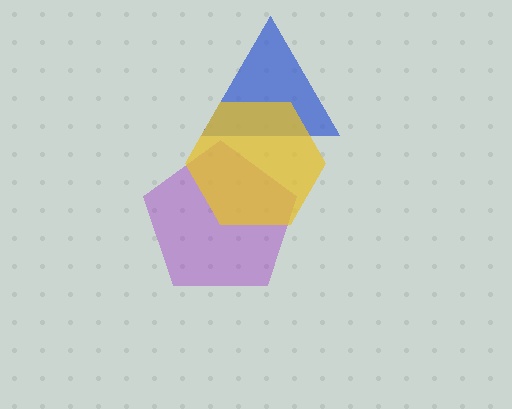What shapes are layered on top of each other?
The layered shapes are: a blue triangle, a purple pentagon, a yellow hexagon.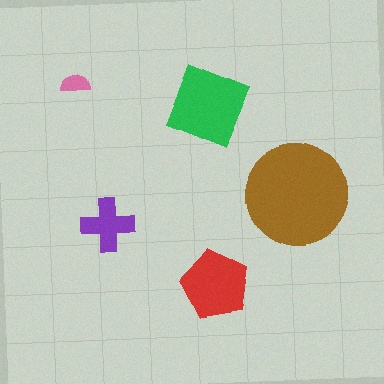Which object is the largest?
The brown circle.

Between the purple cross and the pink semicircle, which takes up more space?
The purple cross.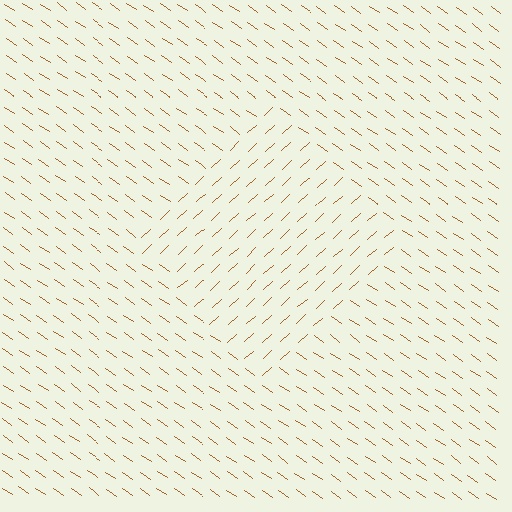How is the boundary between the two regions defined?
The boundary is defined purely by a change in line orientation (approximately 77 degrees difference). All lines are the same color and thickness.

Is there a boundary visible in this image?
Yes, there is a texture boundary formed by a change in line orientation.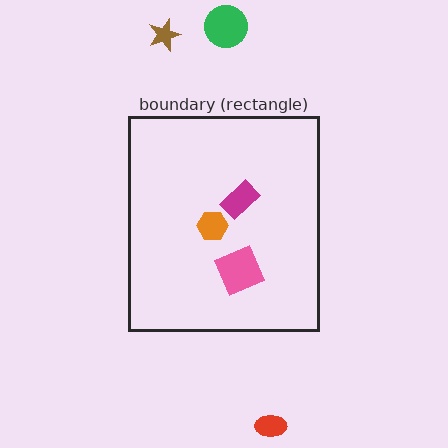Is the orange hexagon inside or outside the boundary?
Inside.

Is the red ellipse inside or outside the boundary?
Outside.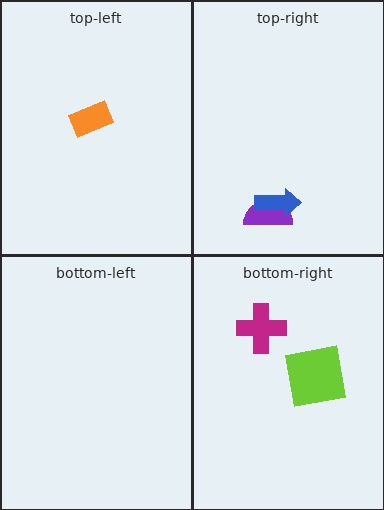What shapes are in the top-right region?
The purple semicircle, the blue arrow.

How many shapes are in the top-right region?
2.